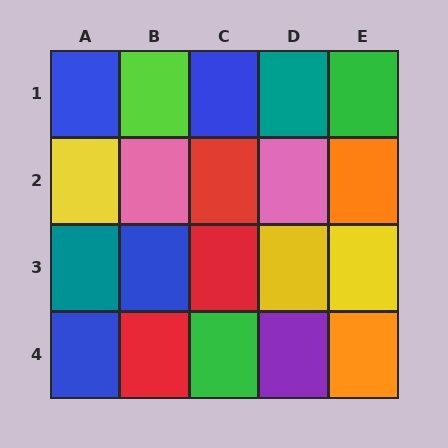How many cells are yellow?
3 cells are yellow.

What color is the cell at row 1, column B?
Lime.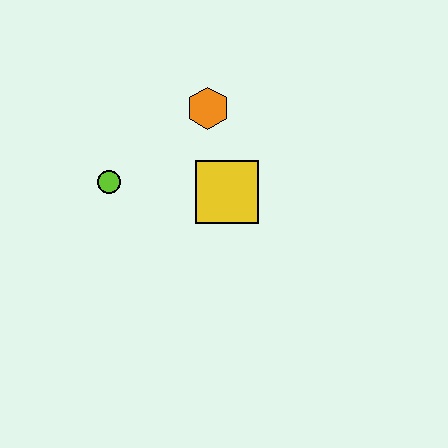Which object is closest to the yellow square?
The orange hexagon is closest to the yellow square.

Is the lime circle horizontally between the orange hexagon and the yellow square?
No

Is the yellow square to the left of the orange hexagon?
No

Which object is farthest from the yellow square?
The lime circle is farthest from the yellow square.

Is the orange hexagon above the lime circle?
Yes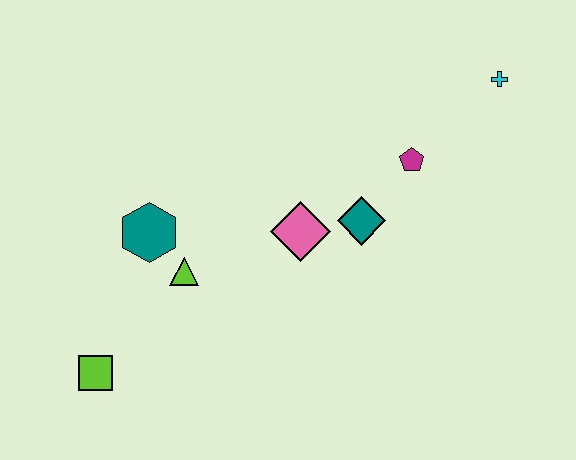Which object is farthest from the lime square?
The cyan cross is farthest from the lime square.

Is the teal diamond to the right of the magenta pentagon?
No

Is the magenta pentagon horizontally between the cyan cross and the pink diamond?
Yes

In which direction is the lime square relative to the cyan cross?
The lime square is to the left of the cyan cross.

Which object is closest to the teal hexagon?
The lime triangle is closest to the teal hexagon.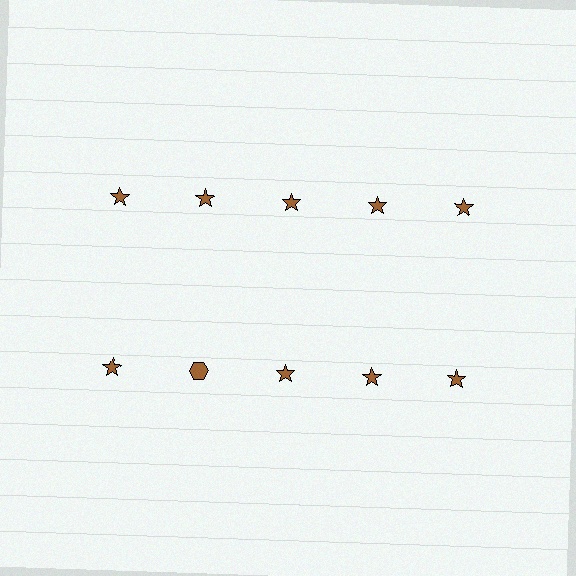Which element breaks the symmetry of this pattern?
The brown hexagon in the second row, second from left column breaks the symmetry. All other shapes are brown stars.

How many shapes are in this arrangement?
There are 10 shapes arranged in a grid pattern.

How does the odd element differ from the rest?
It has a different shape: hexagon instead of star.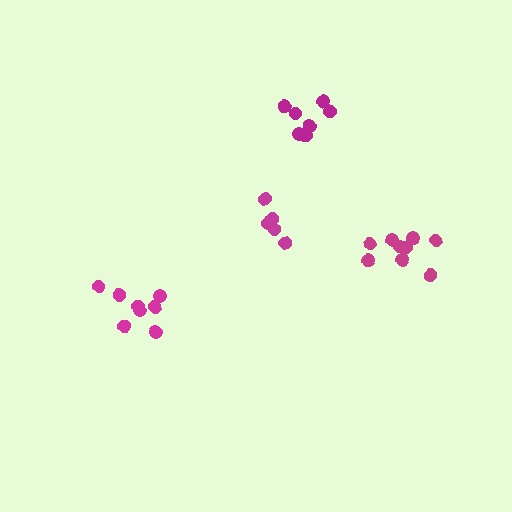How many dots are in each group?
Group 1: 8 dots, Group 2: 7 dots, Group 3: 9 dots, Group 4: 6 dots (30 total).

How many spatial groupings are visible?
There are 4 spatial groupings.